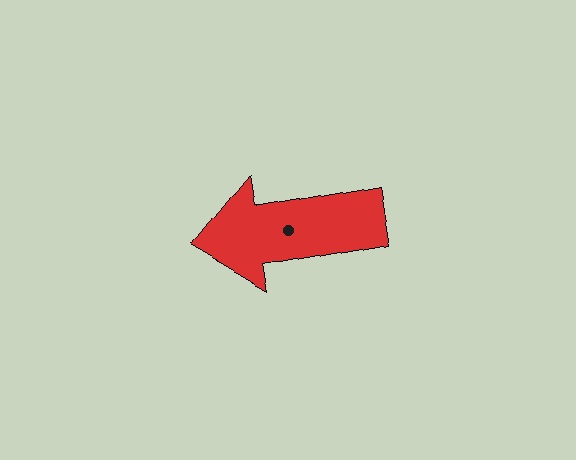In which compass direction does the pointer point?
West.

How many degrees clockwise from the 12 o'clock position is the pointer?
Approximately 260 degrees.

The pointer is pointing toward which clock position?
Roughly 9 o'clock.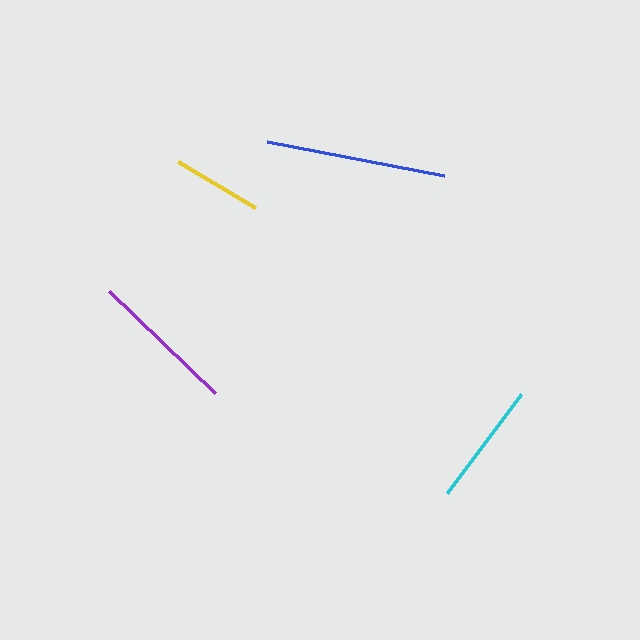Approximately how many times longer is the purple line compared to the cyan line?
The purple line is approximately 1.2 times the length of the cyan line.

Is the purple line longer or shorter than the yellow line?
The purple line is longer than the yellow line.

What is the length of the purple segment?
The purple segment is approximately 147 pixels long.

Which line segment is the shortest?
The yellow line is the shortest at approximately 89 pixels.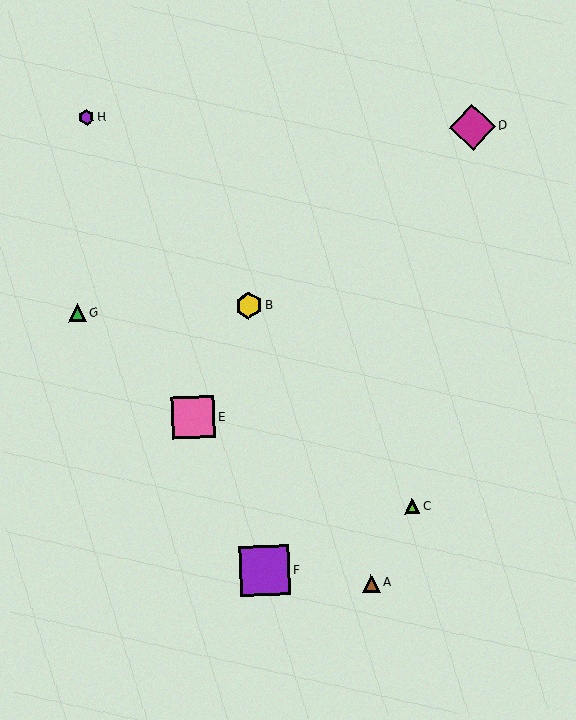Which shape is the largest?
The purple square (labeled F) is the largest.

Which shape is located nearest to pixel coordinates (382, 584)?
The brown triangle (labeled A) at (371, 583) is nearest to that location.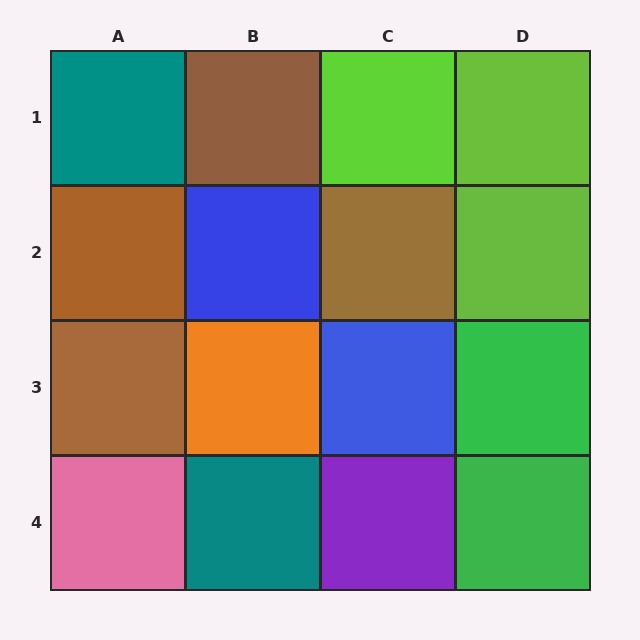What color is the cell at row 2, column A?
Brown.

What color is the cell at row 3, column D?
Green.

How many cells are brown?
4 cells are brown.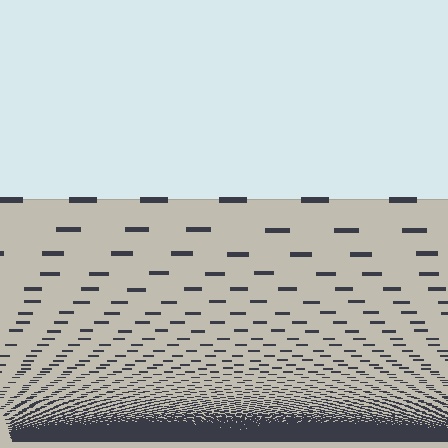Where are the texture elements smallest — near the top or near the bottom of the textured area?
Near the bottom.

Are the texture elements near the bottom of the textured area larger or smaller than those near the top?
Smaller. The gradient is inverted — elements near the bottom are smaller and denser.